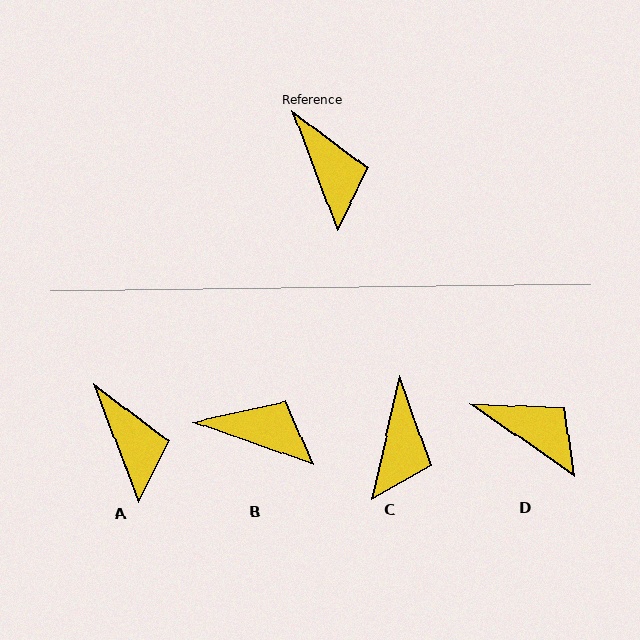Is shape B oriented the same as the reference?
No, it is off by about 50 degrees.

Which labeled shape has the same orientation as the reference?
A.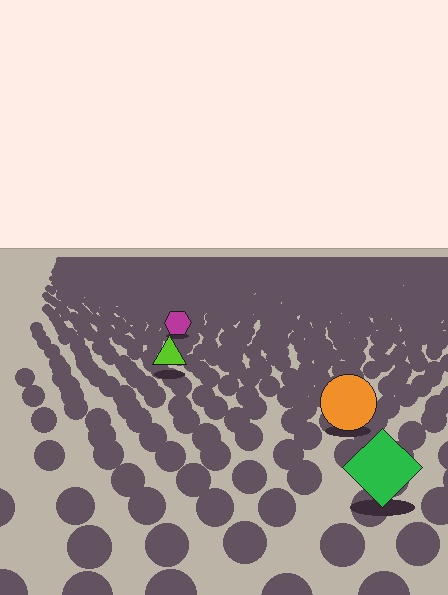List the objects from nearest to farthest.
From nearest to farthest: the green diamond, the orange circle, the lime triangle, the magenta hexagon.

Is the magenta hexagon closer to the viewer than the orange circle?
No. The orange circle is closer — you can tell from the texture gradient: the ground texture is coarser near it.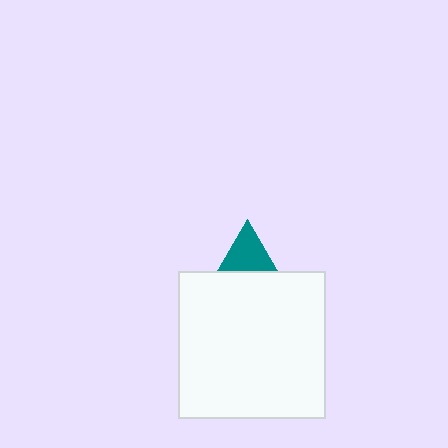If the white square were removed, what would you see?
You would see the complete teal triangle.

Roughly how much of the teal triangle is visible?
A small part of it is visible (roughly 41%).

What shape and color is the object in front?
The object in front is a white square.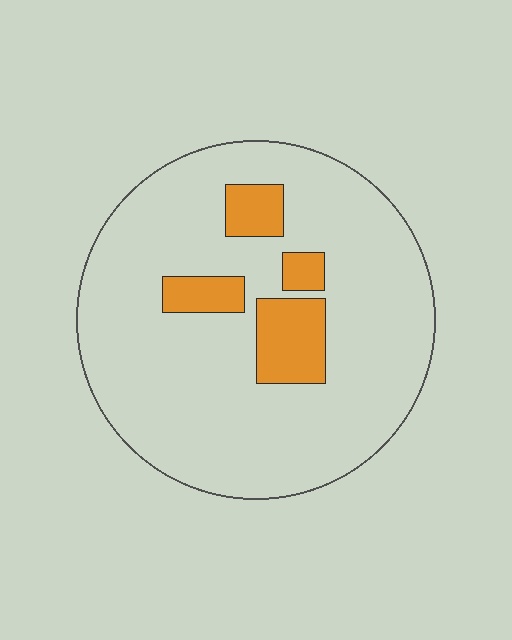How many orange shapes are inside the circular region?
4.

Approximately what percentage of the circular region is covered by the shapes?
Approximately 15%.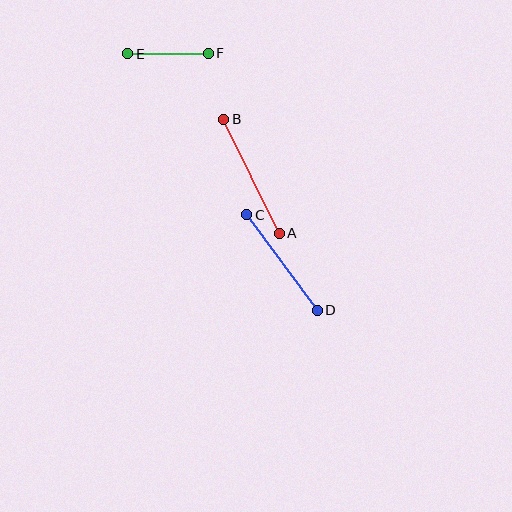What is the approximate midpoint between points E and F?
The midpoint is at approximately (168, 54) pixels.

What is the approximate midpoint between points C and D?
The midpoint is at approximately (282, 262) pixels.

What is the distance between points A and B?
The distance is approximately 127 pixels.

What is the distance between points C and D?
The distance is approximately 119 pixels.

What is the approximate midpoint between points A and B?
The midpoint is at approximately (252, 176) pixels.